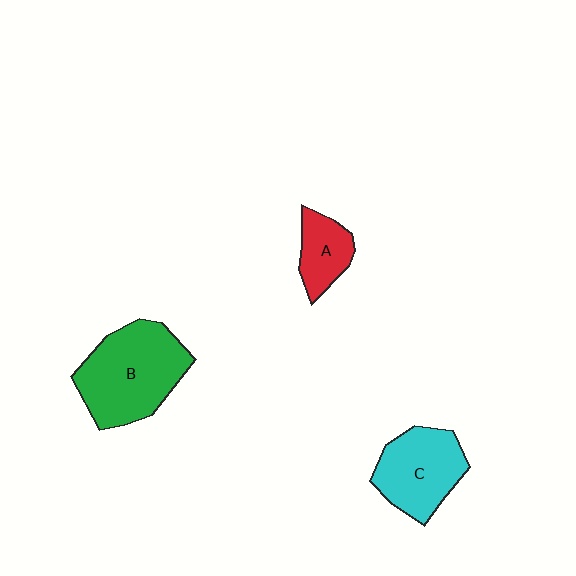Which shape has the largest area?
Shape B (green).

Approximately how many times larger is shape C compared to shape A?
Approximately 1.8 times.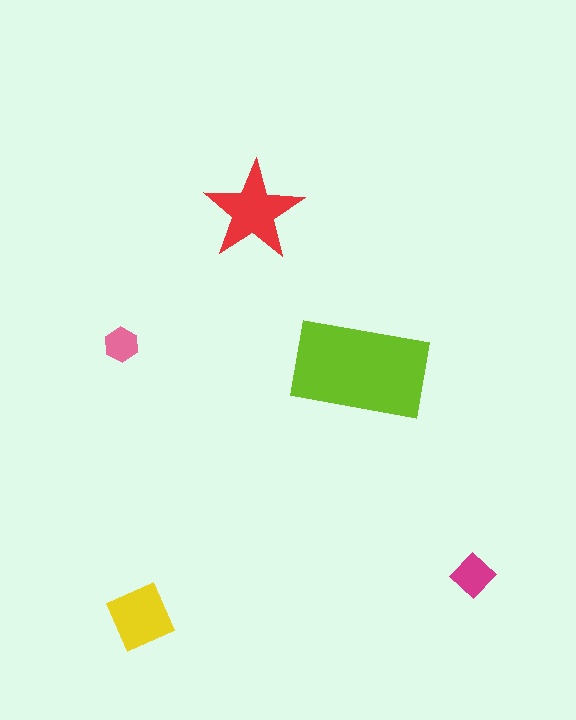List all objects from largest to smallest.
The lime rectangle, the red star, the yellow diamond, the magenta diamond, the pink hexagon.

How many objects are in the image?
There are 5 objects in the image.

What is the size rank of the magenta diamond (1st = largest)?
4th.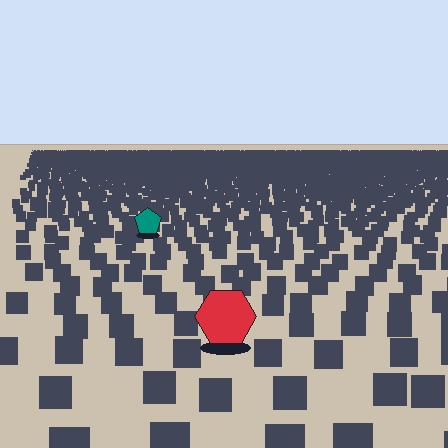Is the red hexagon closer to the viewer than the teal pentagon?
Yes. The red hexagon is closer — you can tell from the texture gradient: the ground texture is coarser near it.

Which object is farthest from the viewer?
The teal pentagon is farthest from the viewer. It appears smaller and the ground texture around it is denser.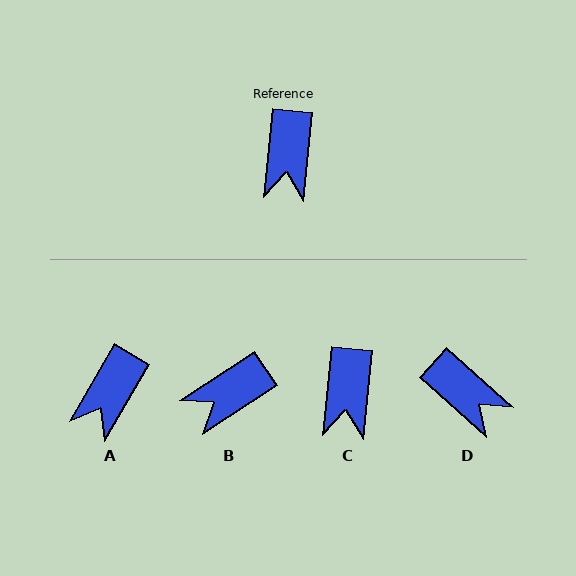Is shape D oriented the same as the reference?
No, it is off by about 54 degrees.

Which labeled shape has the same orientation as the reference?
C.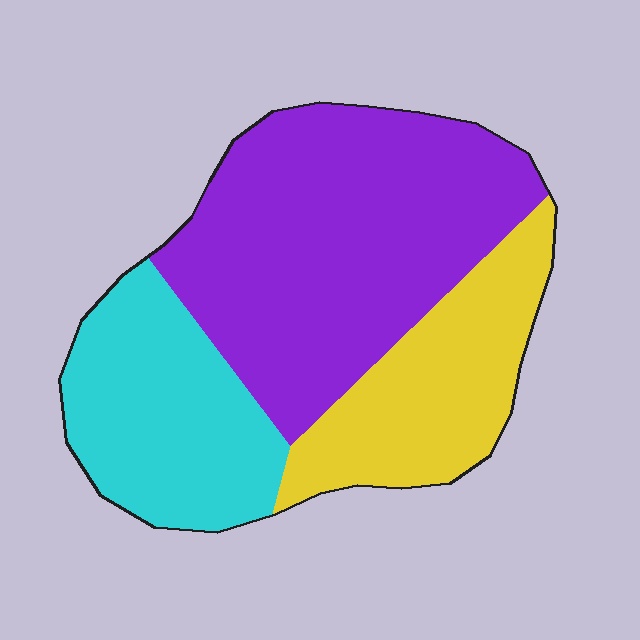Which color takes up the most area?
Purple, at roughly 50%.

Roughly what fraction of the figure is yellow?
Yellow covers 24% of the figure.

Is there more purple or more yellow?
Purple.